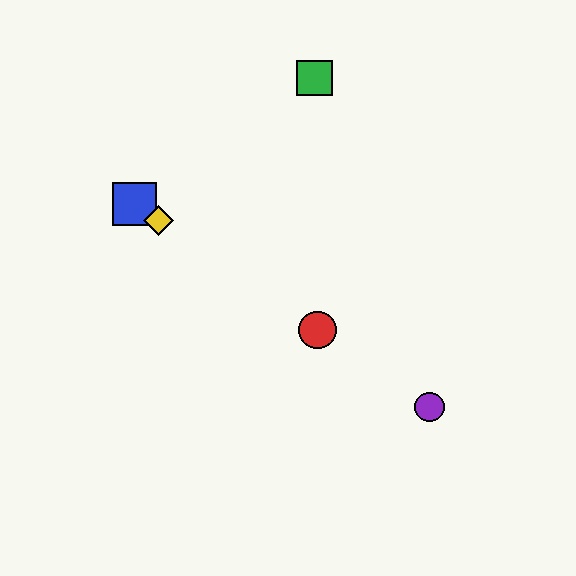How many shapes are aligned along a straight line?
4 shapes (the red circle, the blue square, the yellow diamond, the purple circle) are aligned along a straight line.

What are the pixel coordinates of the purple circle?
The purple circle is at (430, 407).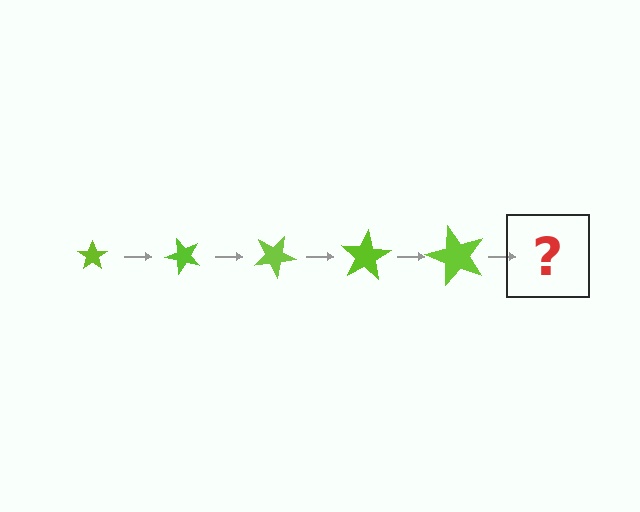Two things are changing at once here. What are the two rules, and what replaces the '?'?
The two rules are that the star grows larger each step and it rotates 50 degrees each step. The '?' should be a star, larger than the previous one and rotated 250 degrees from the start.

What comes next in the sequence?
The next element should be a star, larger than the previous one and rotated 250 degrees from the start.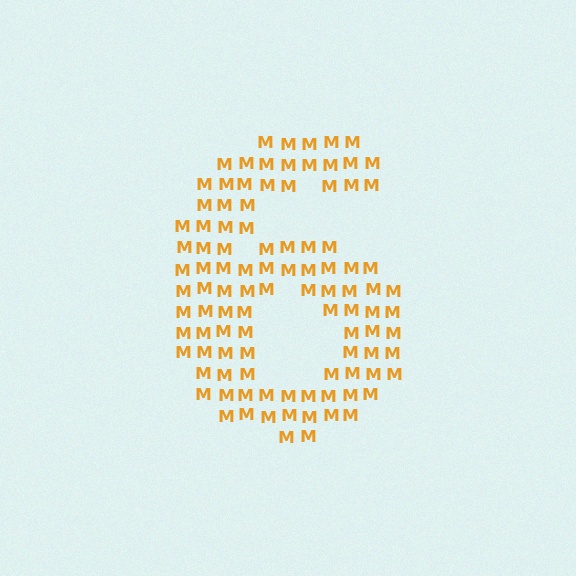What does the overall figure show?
The overall figure shows the digit 6.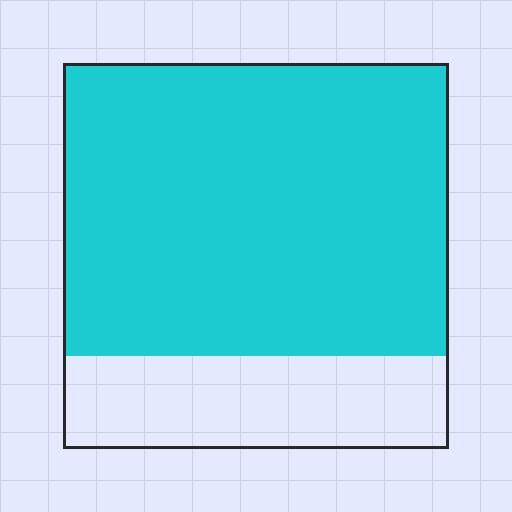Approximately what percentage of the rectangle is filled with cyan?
Approximately 75%.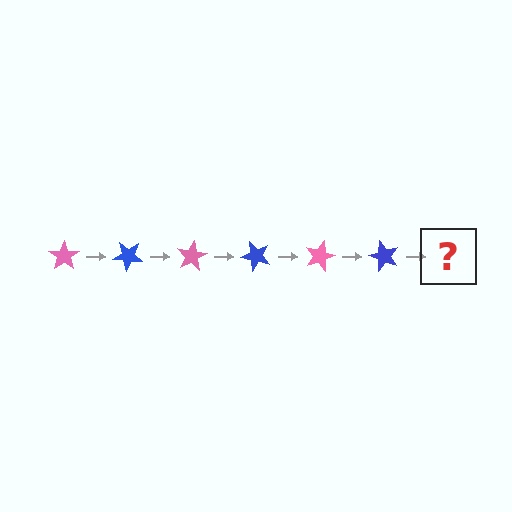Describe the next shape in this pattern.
It should be a pink star, rotated 240 degrees from the start.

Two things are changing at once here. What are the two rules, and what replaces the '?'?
The two rules are that it rotates 40 degrees each step and the color cycles through pink and blue. The '?' should be a pink star, rotated 240 degrees from the start.